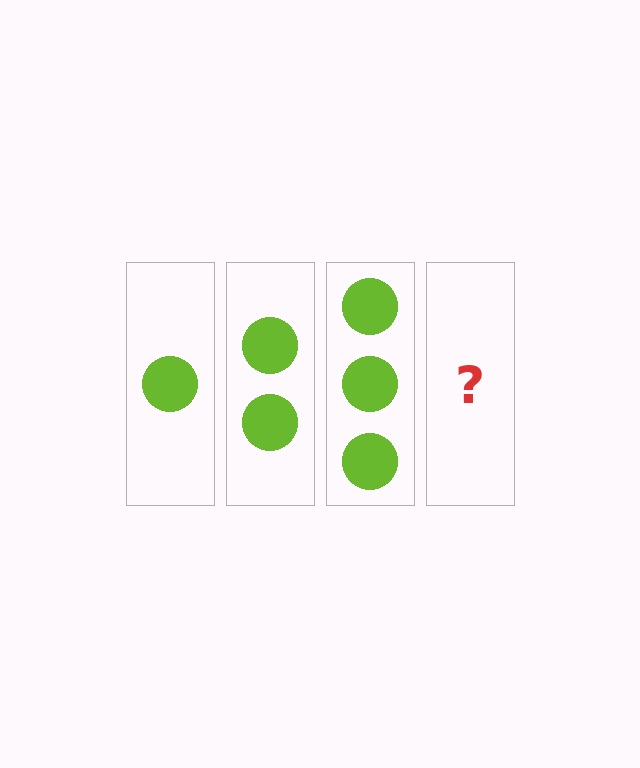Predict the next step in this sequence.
The next step is 4 circles.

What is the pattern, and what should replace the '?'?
The pattern is that each step adds one more circle. The '?' should be 4 circles.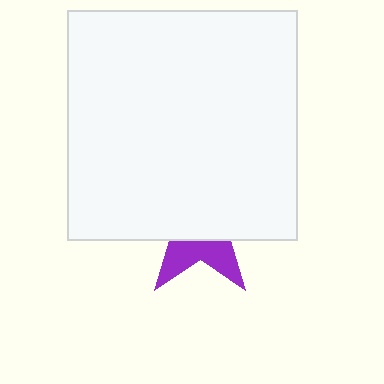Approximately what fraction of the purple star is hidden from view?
Roughly 67% of the purple star is hidden behind the white square.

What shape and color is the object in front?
The object in front is a white square.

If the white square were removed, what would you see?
You would see the complete purple star.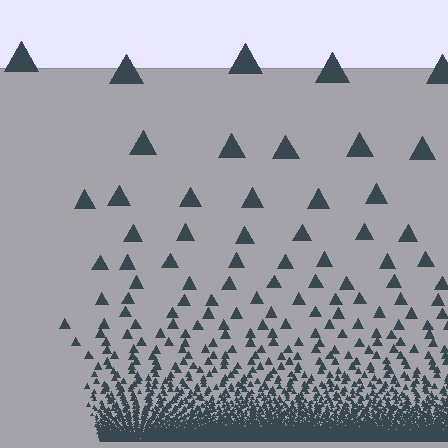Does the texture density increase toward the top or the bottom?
Density increases toward the bottom.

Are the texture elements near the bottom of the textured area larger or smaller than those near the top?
Smaller. The gradient is inverted — elements near the bottom are smaller and denser.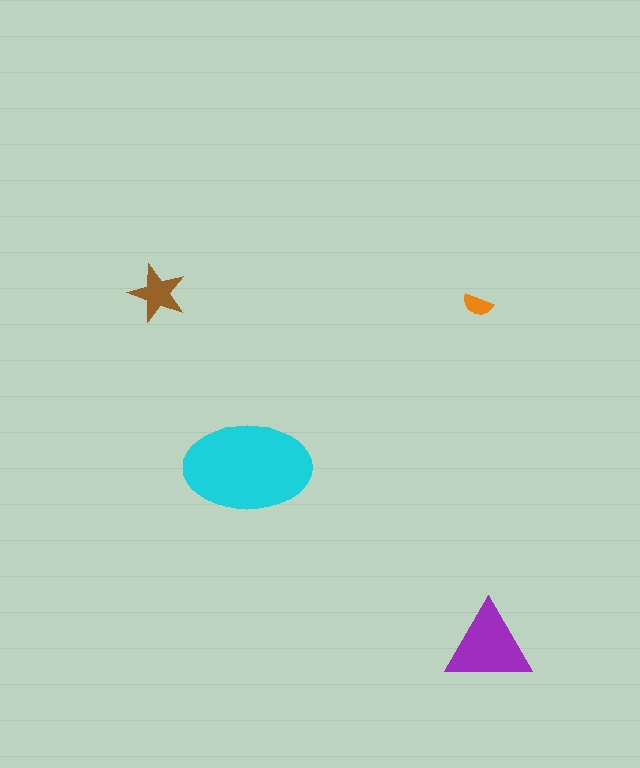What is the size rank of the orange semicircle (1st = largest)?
4th.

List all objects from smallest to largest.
The orange semicircle, the brown star, the purple triangle, the cyan ellipse.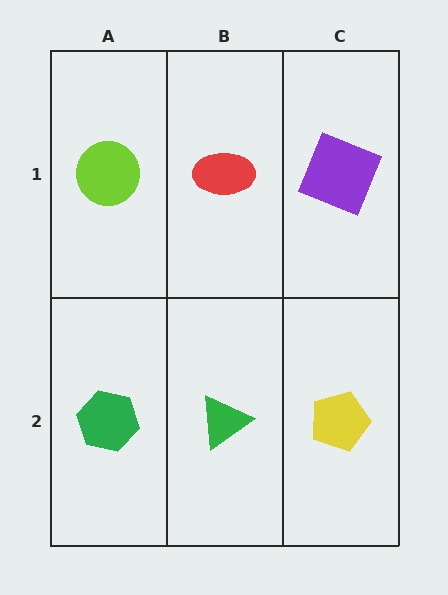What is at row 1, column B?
A red ellipse.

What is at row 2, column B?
A green triangle.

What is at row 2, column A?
A green hexagon.